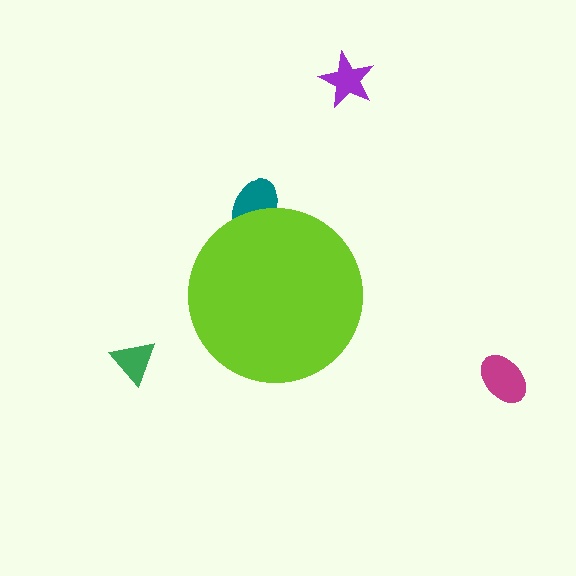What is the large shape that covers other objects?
A lime circle.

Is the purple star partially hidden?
No, the purple star is fully visible.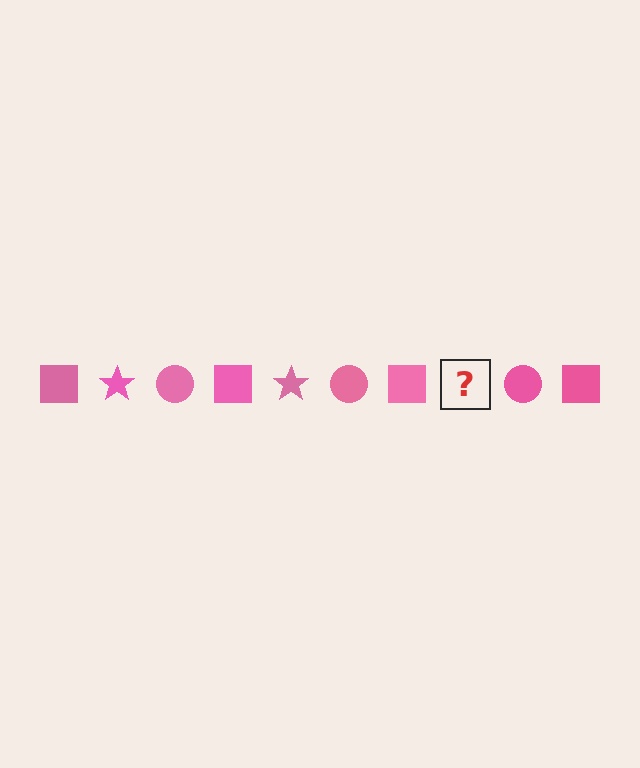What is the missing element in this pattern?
The missing element is a pink star.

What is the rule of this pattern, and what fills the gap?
The rule is that the pattern cycles through square, star, circle shapes in pink. The gap should be filled with a pink star.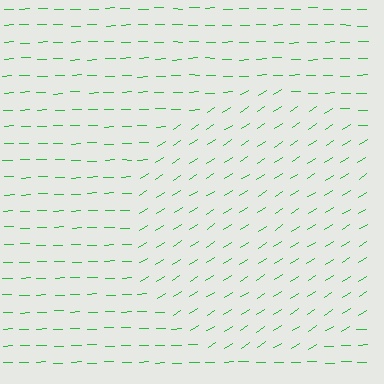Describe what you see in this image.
The image is filled with small green line segments. A circle region in the image has lines oriented differently from the surrounding lines, creating a visible texture boundary.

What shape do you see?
I see a circle.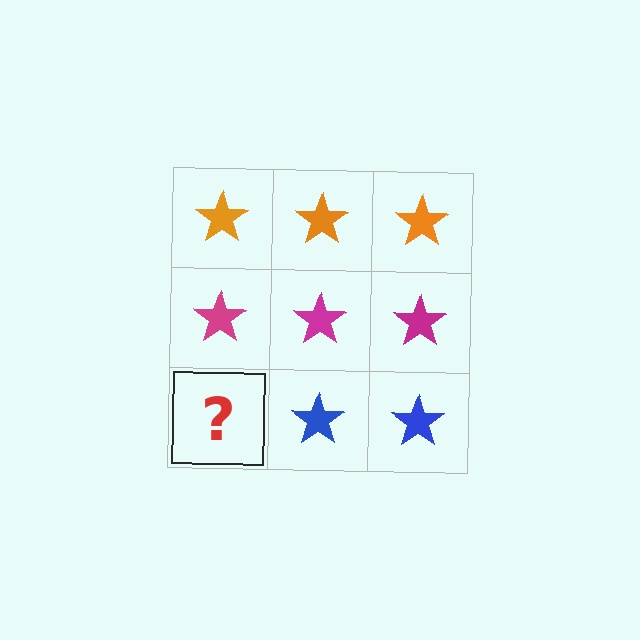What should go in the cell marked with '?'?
The missing cell should contain a blue star.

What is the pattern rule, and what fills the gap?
The rule is that each row has a consistent color. The gap should be filled with a blue star.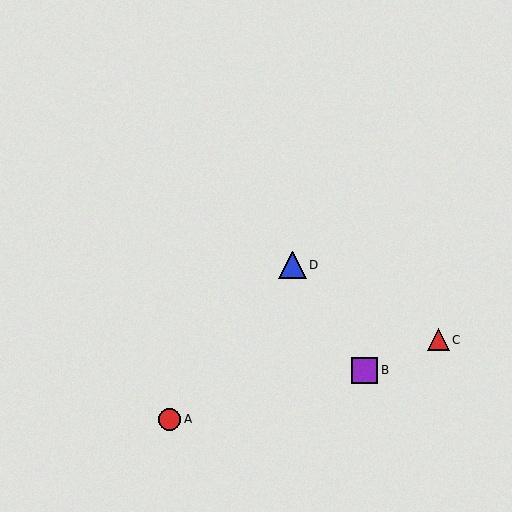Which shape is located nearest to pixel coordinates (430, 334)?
The red triangle (labeled C) at (439, 340) is nearest to that location.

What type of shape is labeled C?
Shape C is a red triangle.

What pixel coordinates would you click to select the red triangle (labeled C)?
Click at (439, 340) to select the red triangle C.